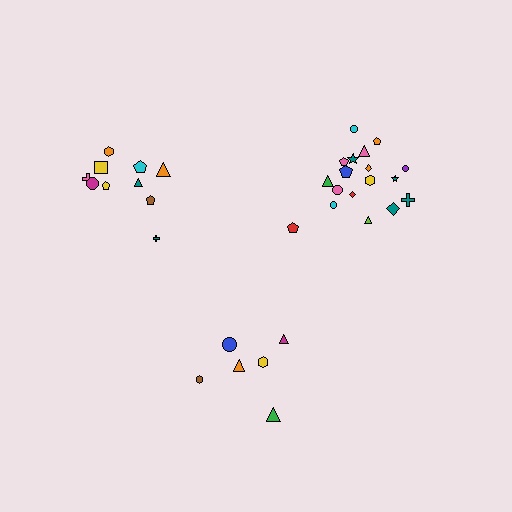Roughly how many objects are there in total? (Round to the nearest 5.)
Roughly 35 objects in total.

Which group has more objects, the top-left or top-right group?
The top-right group.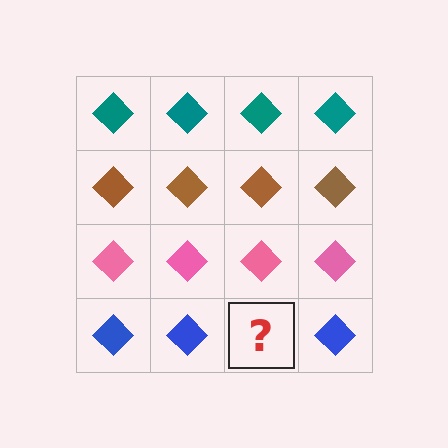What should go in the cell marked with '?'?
The missing cell should contain a blue diamond.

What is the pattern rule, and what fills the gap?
The rule is that each row has a consistent color. The gap should be filled with a blue diamond.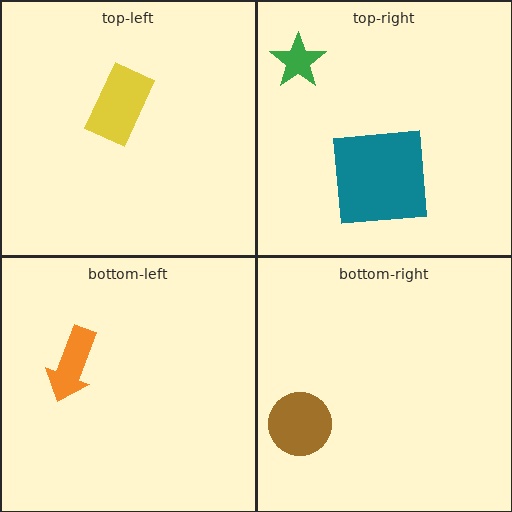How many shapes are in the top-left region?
1.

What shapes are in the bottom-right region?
The brown circle.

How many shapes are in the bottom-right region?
1.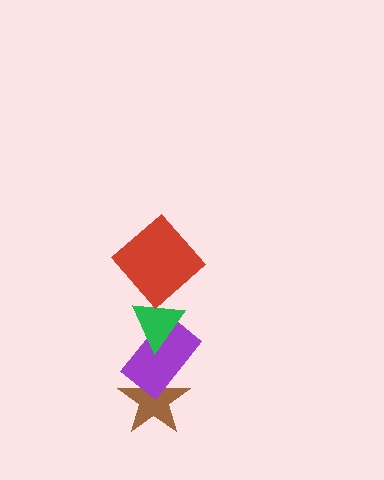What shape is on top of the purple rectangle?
The green triangle is on top of the purple rectangle.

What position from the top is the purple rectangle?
The purple rectangle is 3rd from the top.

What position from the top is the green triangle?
The green triangle is 2nd from the top.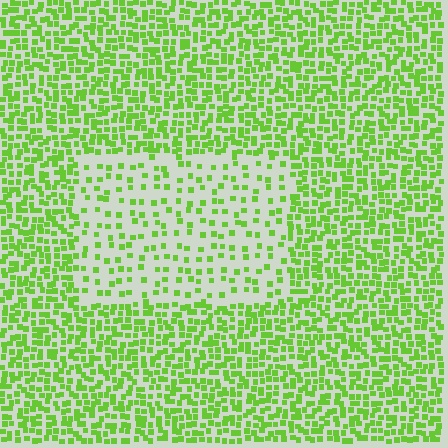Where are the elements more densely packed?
The elements are more densely packed outside the rectangle boundary.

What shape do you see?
I see a rectangle.